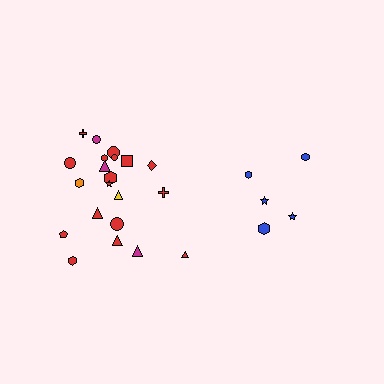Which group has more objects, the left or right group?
The left group.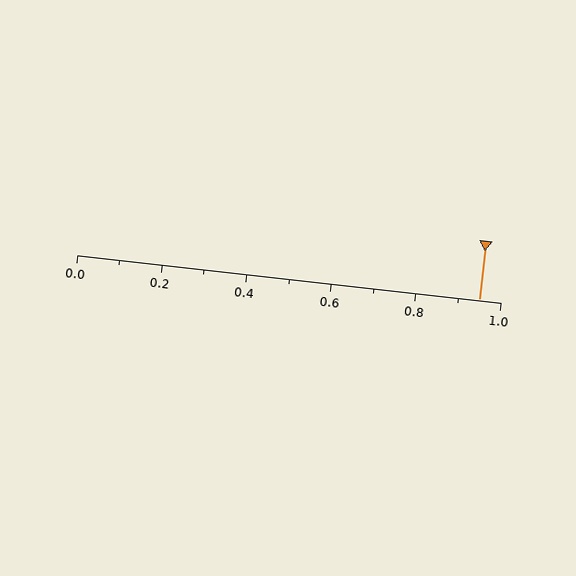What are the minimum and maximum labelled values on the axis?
The axis runs from 0.0 to 1.0.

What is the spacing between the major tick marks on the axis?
The major ticks are spaced 0.2 apart.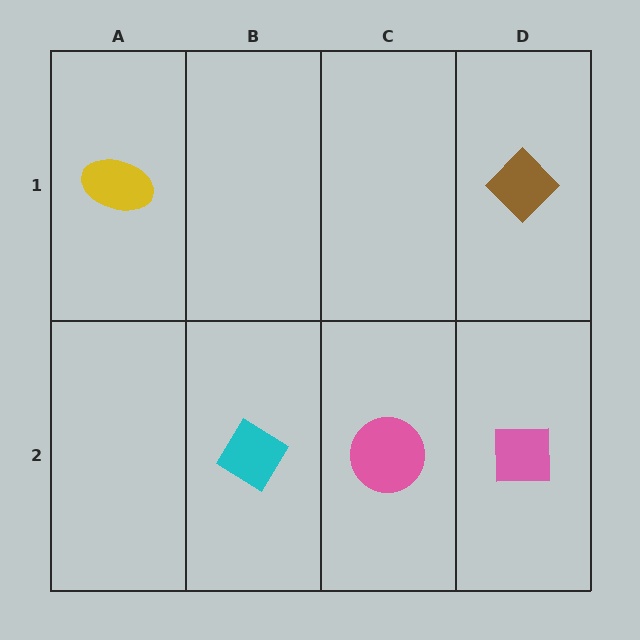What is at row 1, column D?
A brown diamond.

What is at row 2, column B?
A cyan diamond.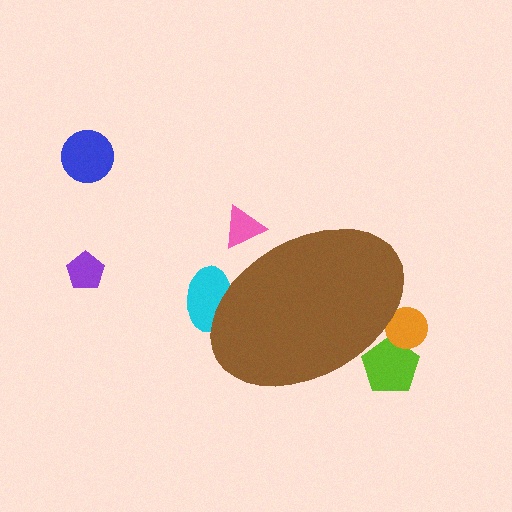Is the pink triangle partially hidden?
Yes, the pink triangle is partially hidden behind the brown ellipse.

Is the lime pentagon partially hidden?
Yes, the lime pentagon is partially hidden behind the brown ellipse.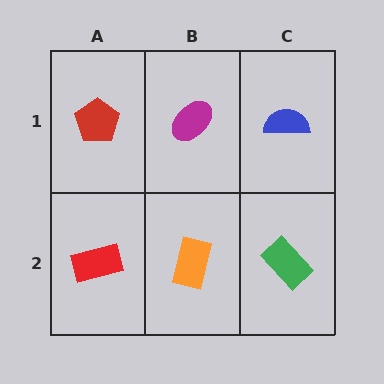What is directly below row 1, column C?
A green rectangle.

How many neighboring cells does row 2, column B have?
3.